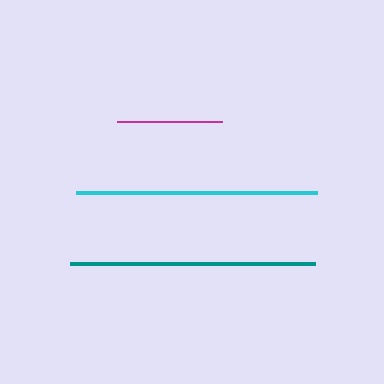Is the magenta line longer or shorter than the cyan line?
The cyan line is longer than the magenta line.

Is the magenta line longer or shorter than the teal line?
The teal line is longer than the magenta line.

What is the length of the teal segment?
The teal segment is approximately 245 pixels long.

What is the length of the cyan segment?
The cyan segment is approximately 241 pixels long.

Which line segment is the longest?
The teal line is the longest at approximately 245 pixels.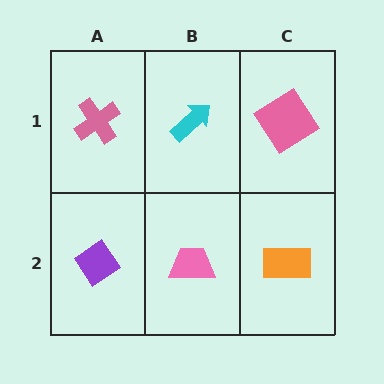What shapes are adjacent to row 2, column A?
A pink cross (row 1, column A), a pink trapezoid (row 2, column B).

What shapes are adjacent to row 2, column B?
A cyan arrow (row 1, column B), a purple diamond (row 2, column A), an orange rectangle (row 2, column C).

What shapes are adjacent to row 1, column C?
An orange rectangle (row 2, column C), a cyan arrow (row 1, column B).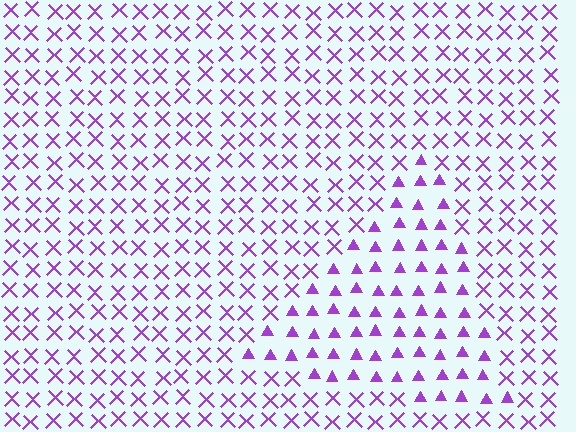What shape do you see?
I see a triangle.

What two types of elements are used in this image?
The image uses triangles inside the triangle region and X marks outside it.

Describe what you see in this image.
The image is filled with small purple elements arranged in a uniform grid. A triangle-shaped region contains triangles, while the surrounding area contains X marks. The boundary is defined purely by the change in element shape.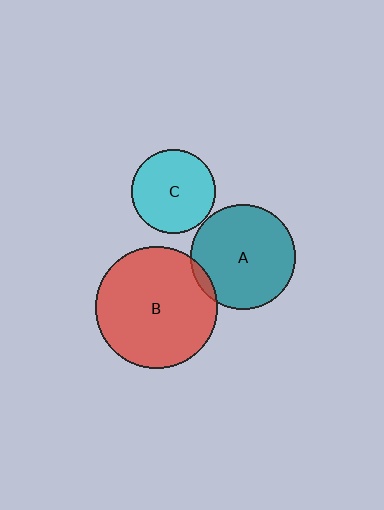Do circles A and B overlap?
Yes.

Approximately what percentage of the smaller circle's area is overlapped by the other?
Approximately 5%.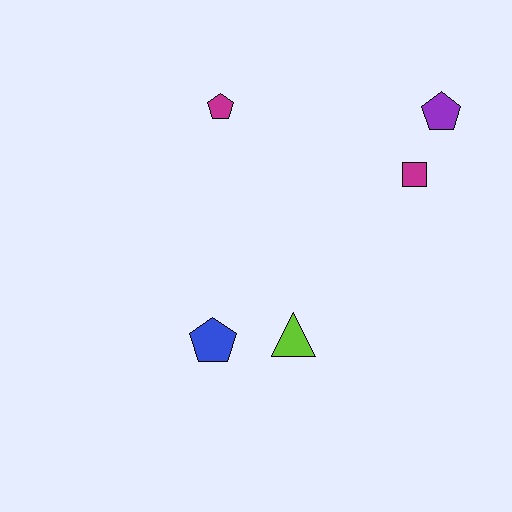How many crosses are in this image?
There are no crosses.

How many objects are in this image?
There are 5 objects.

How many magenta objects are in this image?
There are 2 magenta objects.